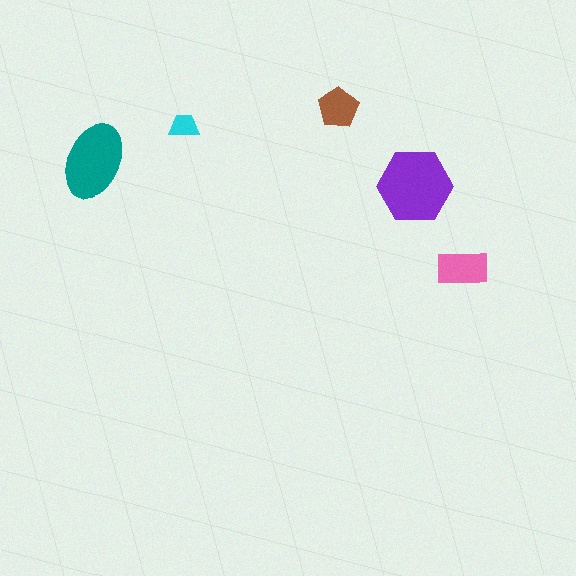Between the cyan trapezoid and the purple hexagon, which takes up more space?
The purple hexagon.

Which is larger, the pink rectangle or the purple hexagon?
The purple hexagon.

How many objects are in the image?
There are 5 objects in the image.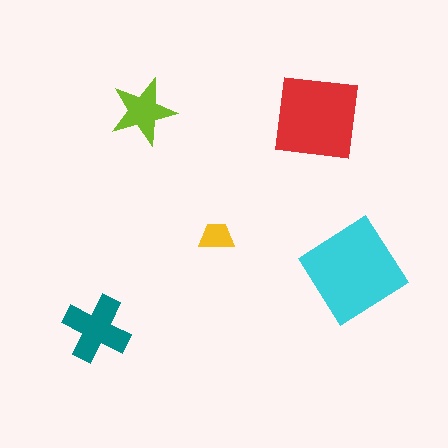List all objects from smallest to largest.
The yellow trapezoid, the lime star, the teal cross, the red square, the cyan diamond.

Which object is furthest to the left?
The teal cross is leftmost.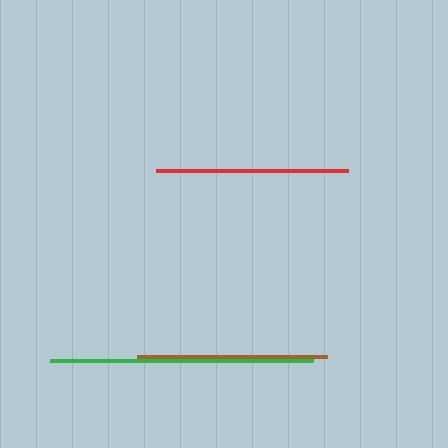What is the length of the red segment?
The red segment is approximately 193 pixels long.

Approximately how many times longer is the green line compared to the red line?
The green line is approximately 1.4 times the length of the red line.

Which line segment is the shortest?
The brown line is the shortest at approximately 190 pixels.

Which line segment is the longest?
The green line is the longest at approximately 262 pixels.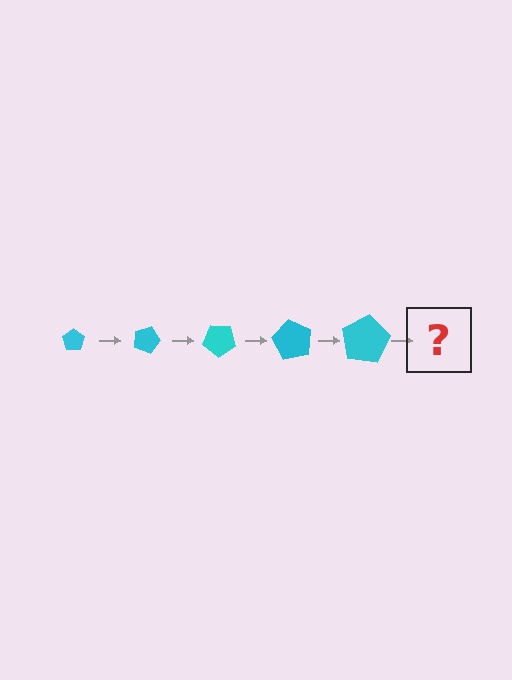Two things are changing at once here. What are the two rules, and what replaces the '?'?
The two rules are that the pentagon grows larger each step and it rotates 20 degrees each step. The '?' should be a pentagon, larger than the previous one and rotated 100 degrees from the start.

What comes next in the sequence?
The next element should be a pentagon, larger than the previous one and rotated 100 degrees from the start.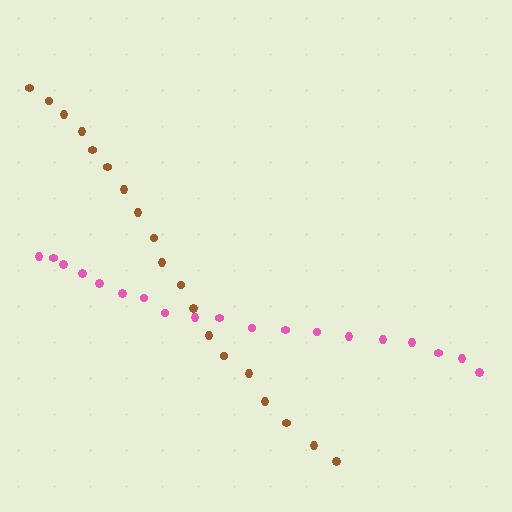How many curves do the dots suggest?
There are 2 distinct paths.